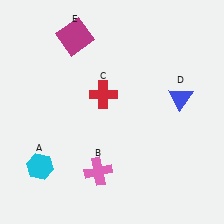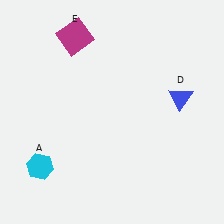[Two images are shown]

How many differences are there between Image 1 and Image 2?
There are 2 differences between the two images.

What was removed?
The pink cross (B), the red cross (C) were removed in Image 2.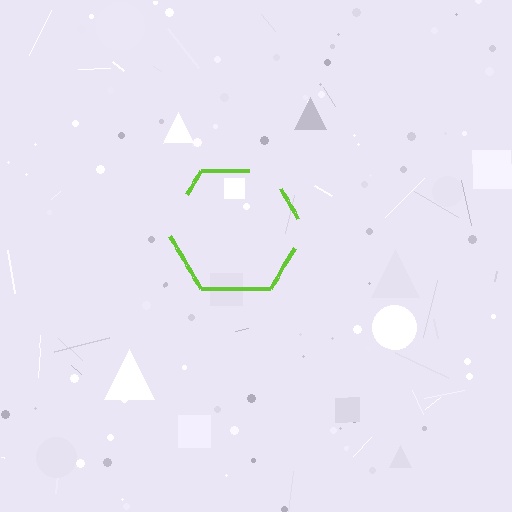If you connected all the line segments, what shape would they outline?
They would outline a hexagon.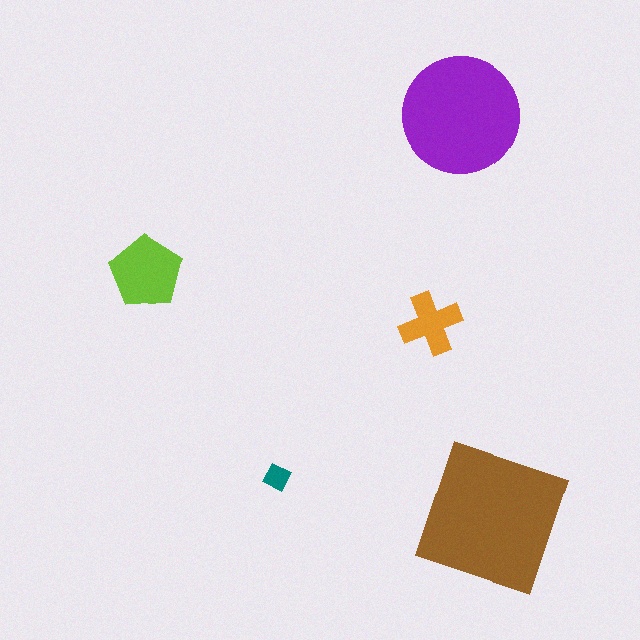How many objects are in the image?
There are 5 objects in the image.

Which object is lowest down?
The brown square is bottommost.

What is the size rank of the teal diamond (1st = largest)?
5th.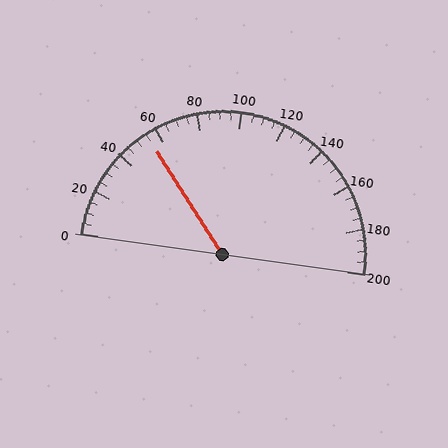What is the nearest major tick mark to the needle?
The nearest major tick mark is 60.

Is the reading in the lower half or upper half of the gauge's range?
The reading is in the lower half of the range (0 to 200).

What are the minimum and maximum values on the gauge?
The gauge ranges from 0 to 200.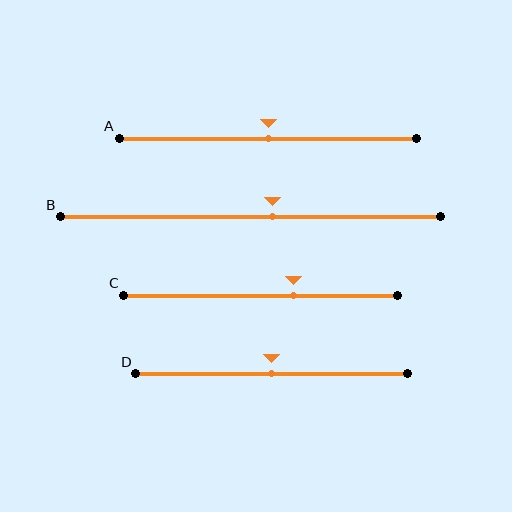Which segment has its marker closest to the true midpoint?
Segment A has its marker closest to the true midpoint.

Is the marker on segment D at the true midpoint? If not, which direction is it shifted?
Yes, the marker on segment D is at the true midpoint.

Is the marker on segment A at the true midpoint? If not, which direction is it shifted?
Yes, the marker on segment A is at the true midpoint.